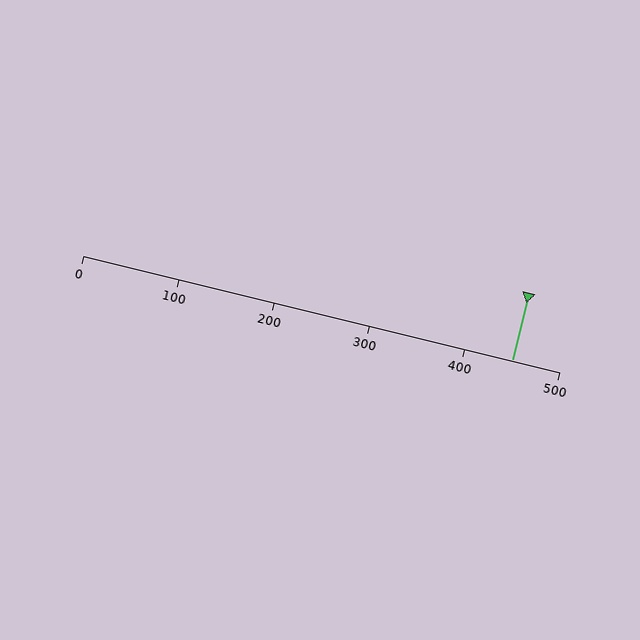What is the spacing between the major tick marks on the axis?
The major ticks are spaced 100 apart.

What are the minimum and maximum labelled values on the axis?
The axis runs from 0 to 500.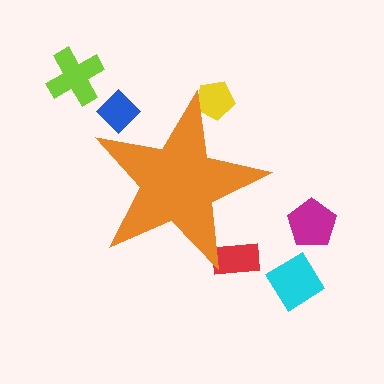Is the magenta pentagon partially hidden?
No, the magenta pentagon is fully visible.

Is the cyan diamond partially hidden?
No, the cyan diamond is fully visible.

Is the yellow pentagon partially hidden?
Yes, the yellow pentagon is partially hidden behind the orange star.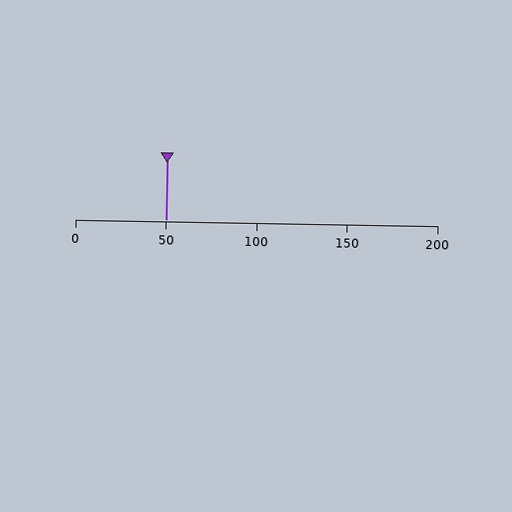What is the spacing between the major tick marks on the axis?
The major ticks are spaced 50 apart.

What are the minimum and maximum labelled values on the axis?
The axis runs from 0 to 200.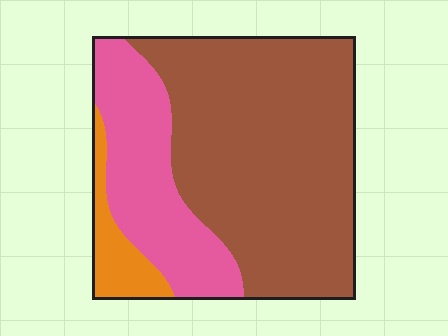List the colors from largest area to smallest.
From largest to smallest: brown, pink, orange.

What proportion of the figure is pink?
Pink takes up between a sixth and a third of the figure.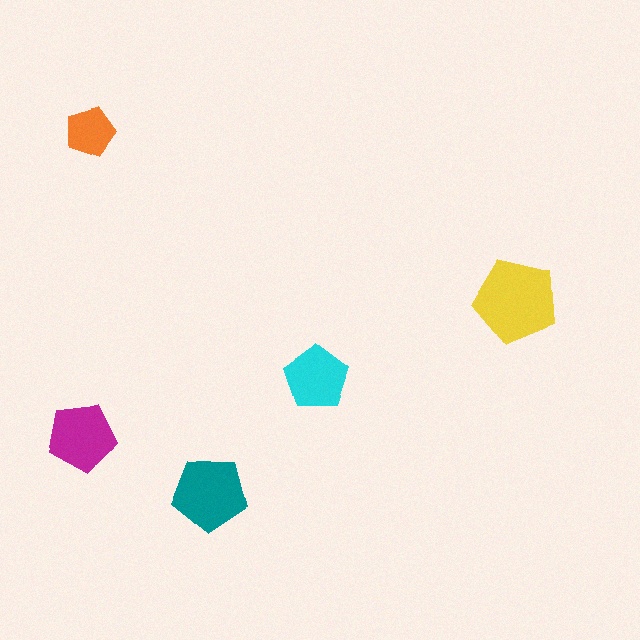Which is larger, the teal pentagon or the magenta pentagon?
The teal one.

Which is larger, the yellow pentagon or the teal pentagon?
The yellow one.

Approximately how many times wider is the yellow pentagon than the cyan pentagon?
About 1.5 times wider.